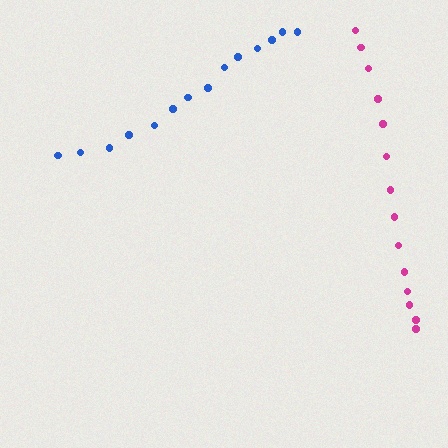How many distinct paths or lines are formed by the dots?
There are 2 distinct paths.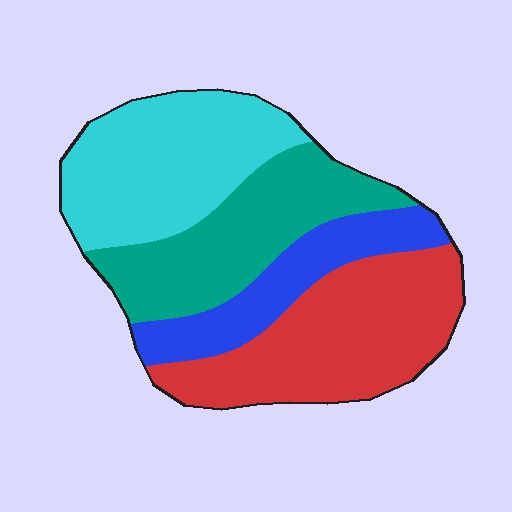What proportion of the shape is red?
Red takes up about one third (1/3) of the shape.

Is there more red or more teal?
Red.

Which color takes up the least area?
Blue, at roughly 15%.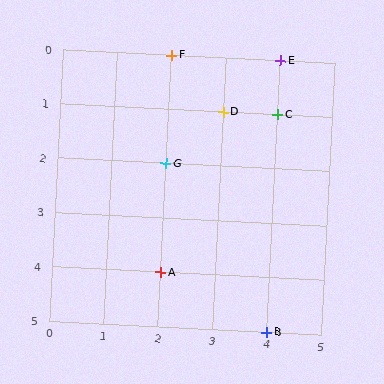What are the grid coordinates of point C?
Point C is at grid coordinates (4, 1).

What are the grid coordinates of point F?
Point F is at grid coordinates (2, 0).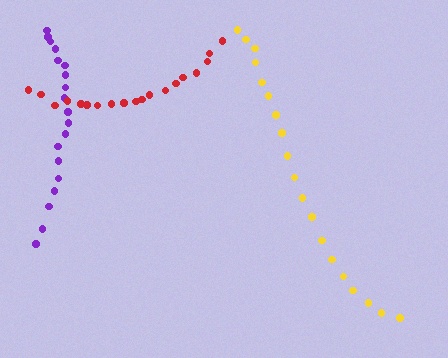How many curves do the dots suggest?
There are 3 distinct paths.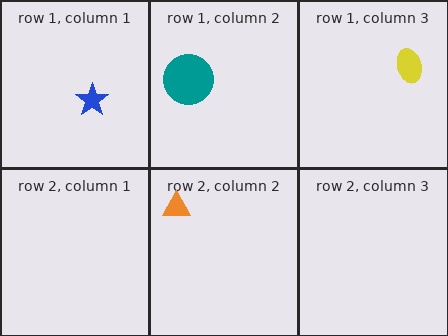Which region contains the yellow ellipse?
The row 1, column 3 region.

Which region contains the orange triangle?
The row 2, column 2 region.